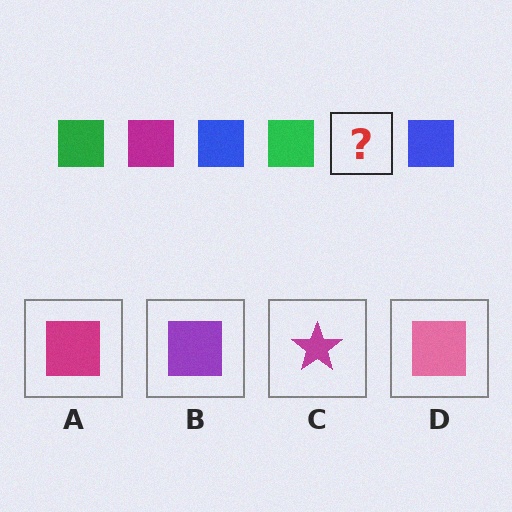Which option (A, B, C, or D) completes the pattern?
A.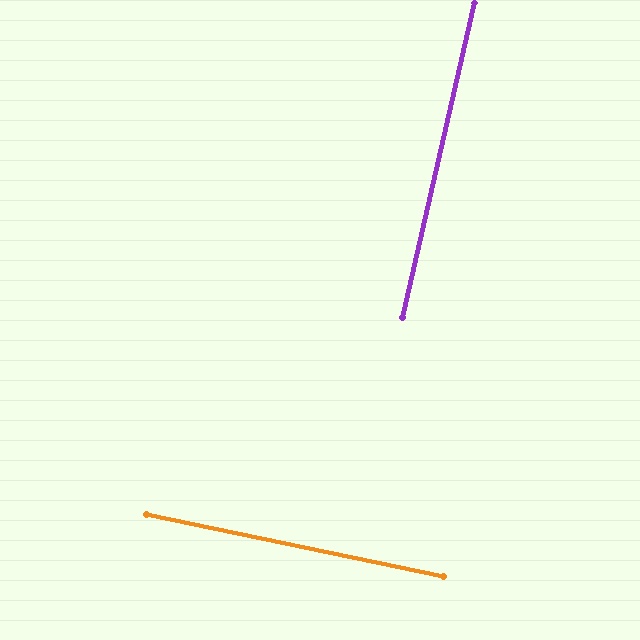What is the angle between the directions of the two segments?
Approximately 89 degrees.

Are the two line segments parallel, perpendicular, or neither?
Perpendicular — they meet at approximately 89°.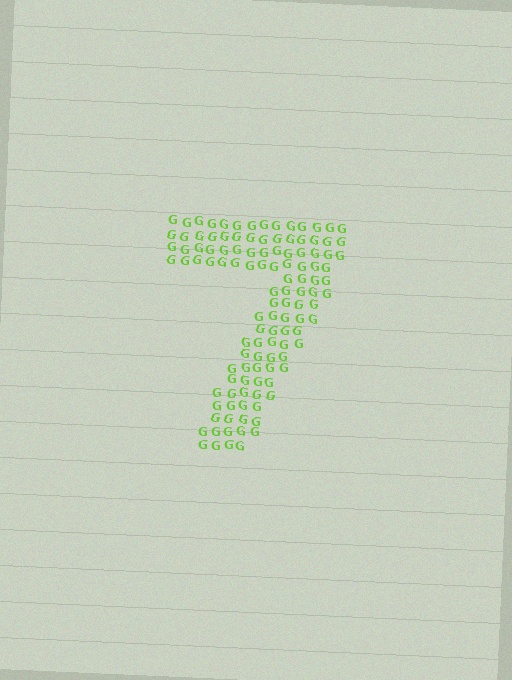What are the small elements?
The small elements are letter G's.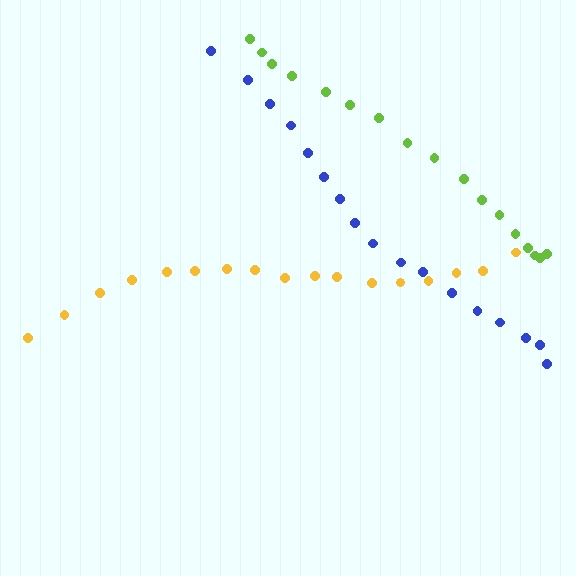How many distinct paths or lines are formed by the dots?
There are 3 distinct paths.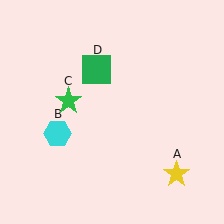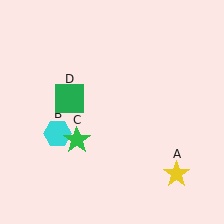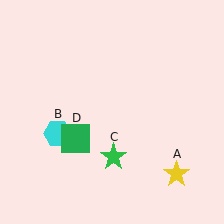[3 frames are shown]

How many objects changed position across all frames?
2 objects changed position: green star (object C), green square (object D).